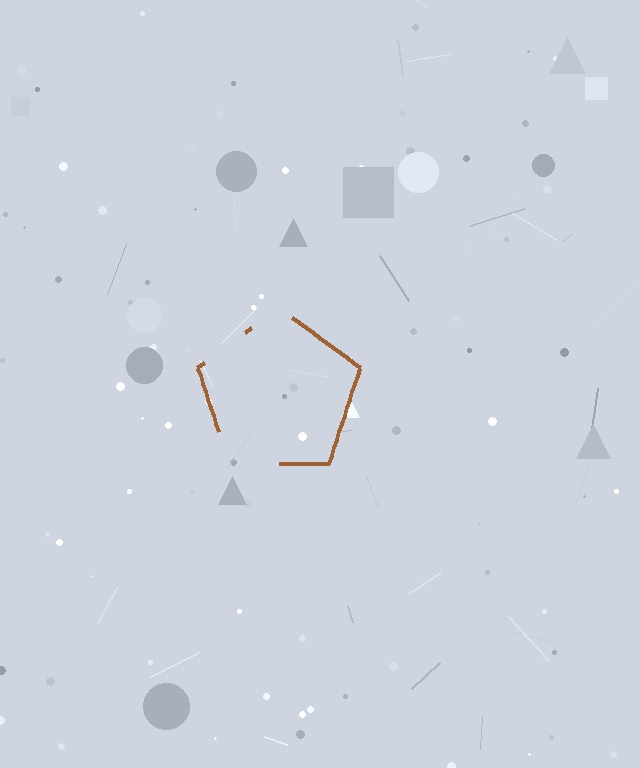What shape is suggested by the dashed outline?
The dashed outline suggests a pentagon.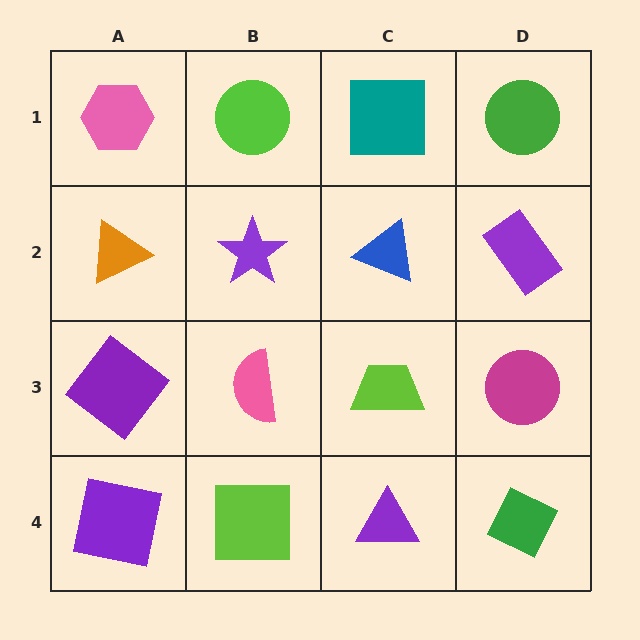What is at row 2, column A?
An orange triangle.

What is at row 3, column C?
A lime trapezoid.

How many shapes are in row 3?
4 shapes.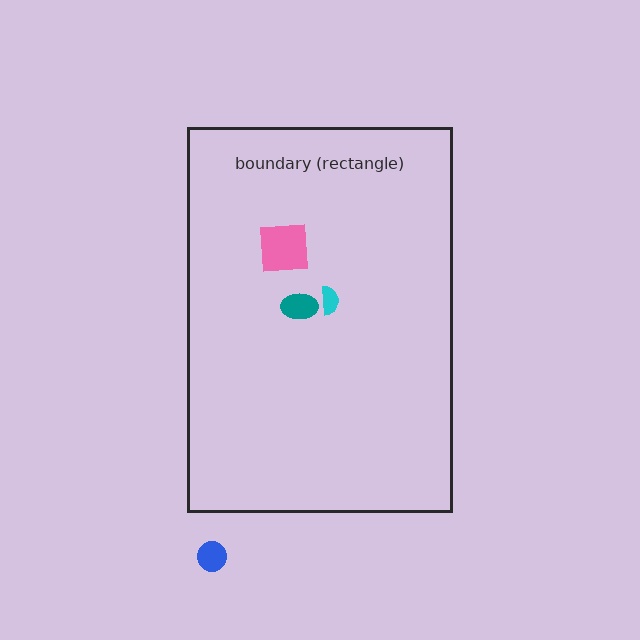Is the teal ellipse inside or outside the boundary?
Inside.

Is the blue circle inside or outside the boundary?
Outside.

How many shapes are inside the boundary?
3 inside, 1 outside.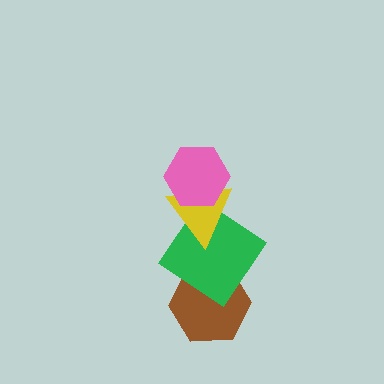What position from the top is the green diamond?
The green diamond is 3rd from the top.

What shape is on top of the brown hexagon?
The green diamond is on top of the brown hexagon.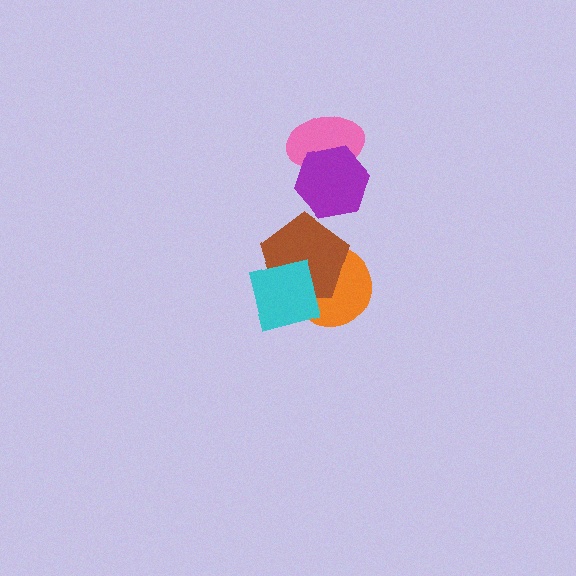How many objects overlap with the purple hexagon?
1 object overlaps with the purple hexagon.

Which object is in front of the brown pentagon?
The cyan square is in front of the brown pentagon.